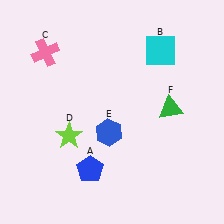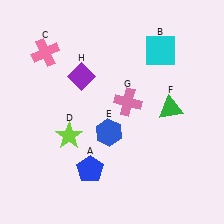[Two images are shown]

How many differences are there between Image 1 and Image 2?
There are 2 differences between the two images.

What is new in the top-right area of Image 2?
A pink cross (G) was added in the top-right area of Image 2.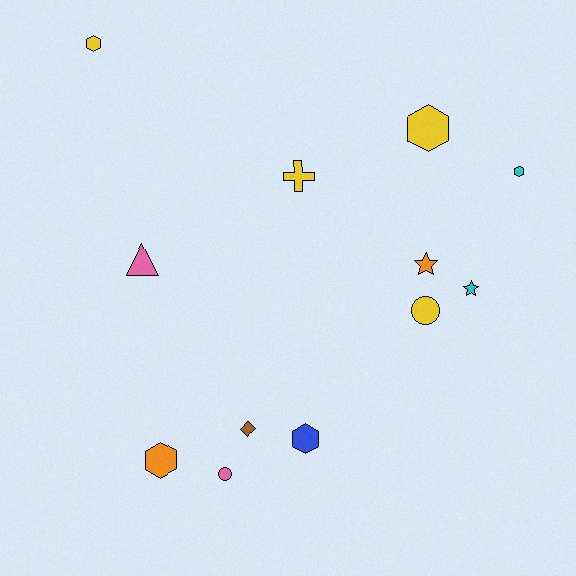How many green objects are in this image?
There are no green objects.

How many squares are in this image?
There are no squares.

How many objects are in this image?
There are 12 objects.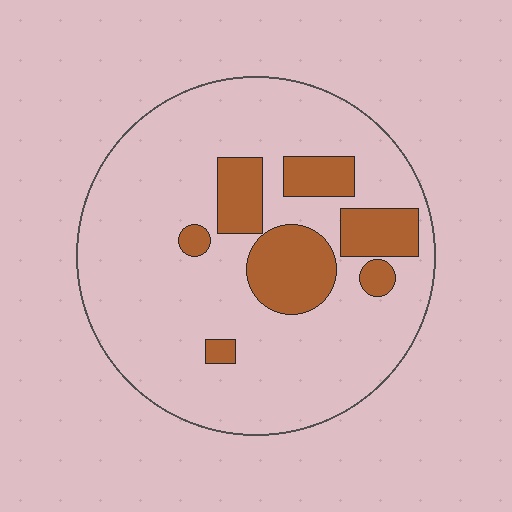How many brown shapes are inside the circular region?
7.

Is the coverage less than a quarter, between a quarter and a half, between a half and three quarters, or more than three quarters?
Less than a quarter.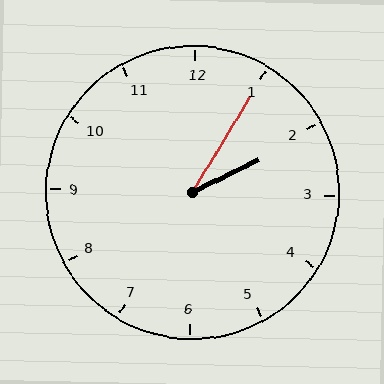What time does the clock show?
2:05.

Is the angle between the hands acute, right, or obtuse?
It is acute.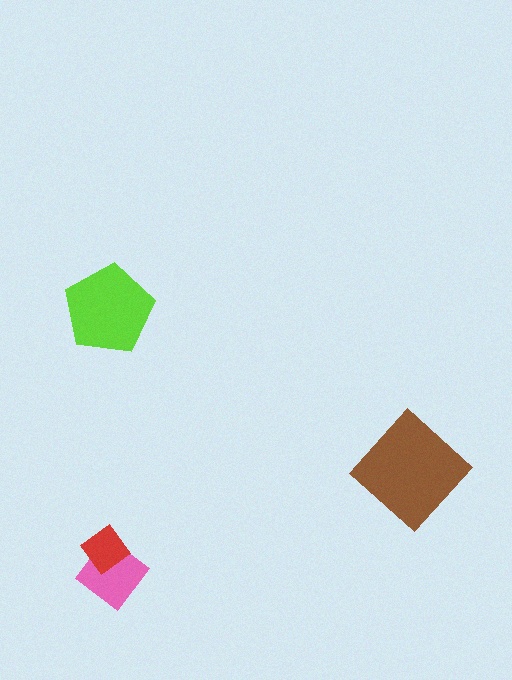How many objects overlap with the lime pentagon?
0 objects overlap with the lime pentagon.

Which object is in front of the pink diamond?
The red diamond is in front of the pink diamond.